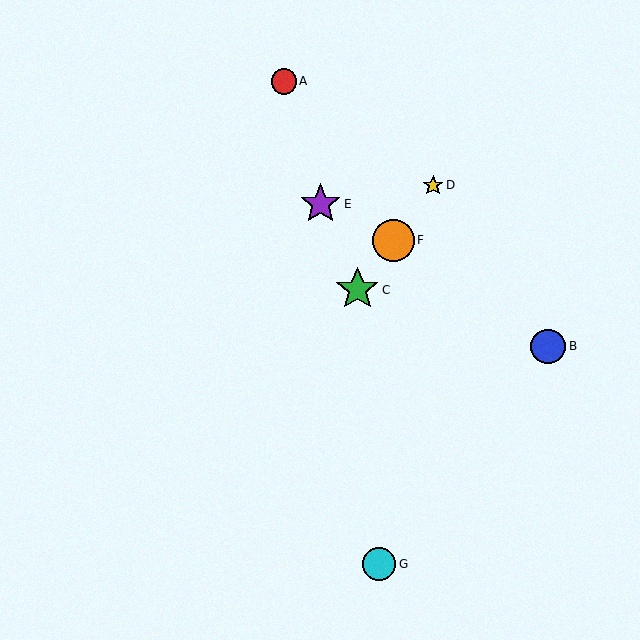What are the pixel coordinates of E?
Object E is at (320, 204).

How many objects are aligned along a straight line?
3 objects (C, D, F) are aligned along a straight line.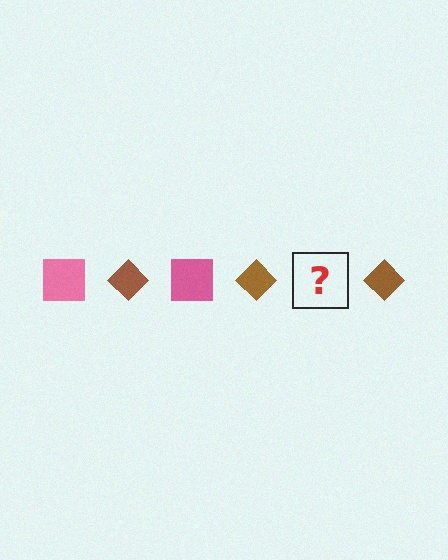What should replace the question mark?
The question mark should be replaced with a pink square.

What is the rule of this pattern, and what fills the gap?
The rule is that the pattern alternates between pink square and brown diamond. The gap should be filled with a pink square.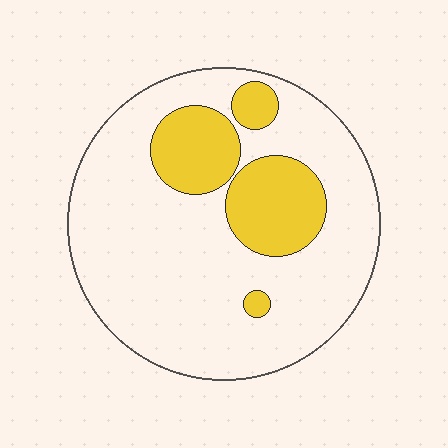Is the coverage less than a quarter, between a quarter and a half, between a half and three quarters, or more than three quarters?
Less than a quarter.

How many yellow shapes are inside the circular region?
4.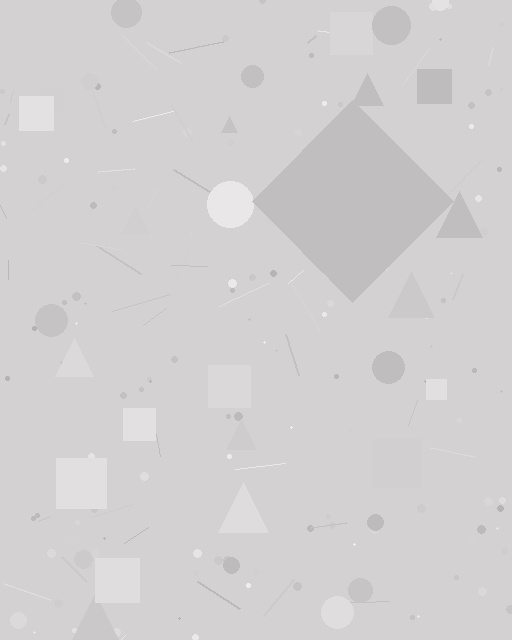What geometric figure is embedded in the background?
A diamond is embedded in the background.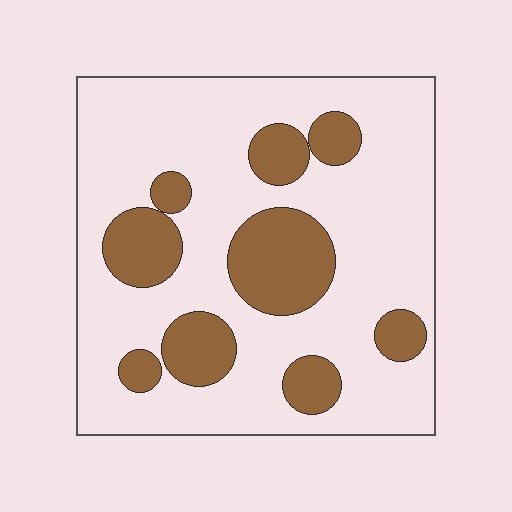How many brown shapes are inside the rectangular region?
9.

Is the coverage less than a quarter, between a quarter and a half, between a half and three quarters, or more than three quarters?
Less than a quarter.